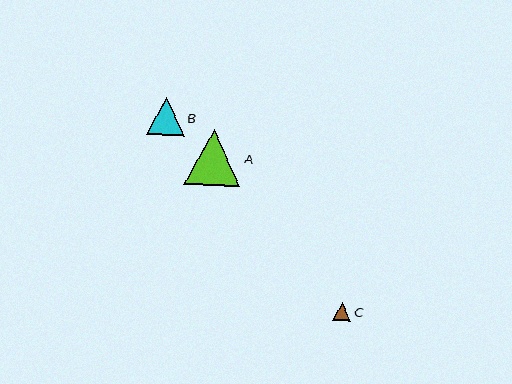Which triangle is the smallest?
Triangle C is the smallest with a size of approximately 18 pixels.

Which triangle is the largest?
Triangle A is the largest with a size of approximately 56 pixels.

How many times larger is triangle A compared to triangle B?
Triangle A is approximately 1.5 times the size of triangle B.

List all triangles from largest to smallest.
From largest to smallest: A, B, C.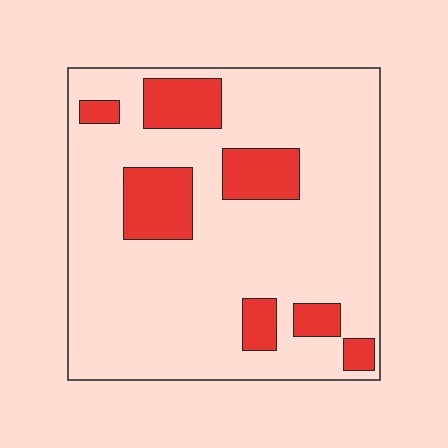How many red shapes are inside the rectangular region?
7.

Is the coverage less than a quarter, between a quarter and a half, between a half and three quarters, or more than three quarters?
Less than a quarter.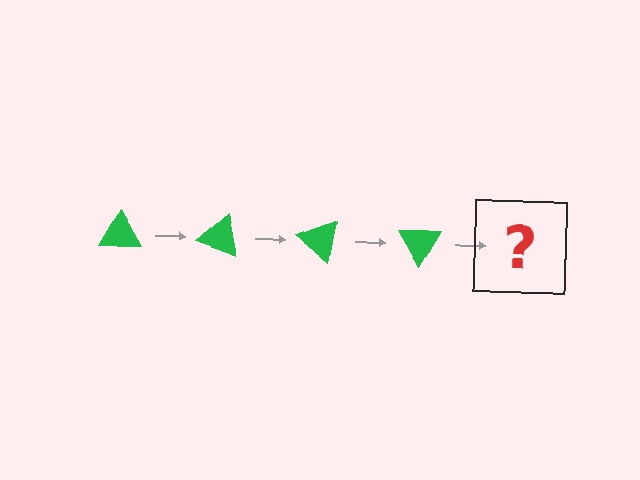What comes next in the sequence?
The next element should be a green triangle rotated 80 degrees.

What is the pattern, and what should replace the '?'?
The pattern is that the triangle rotates 20 degrees each step. The '?' should be a green triangle rotated 80 degrees.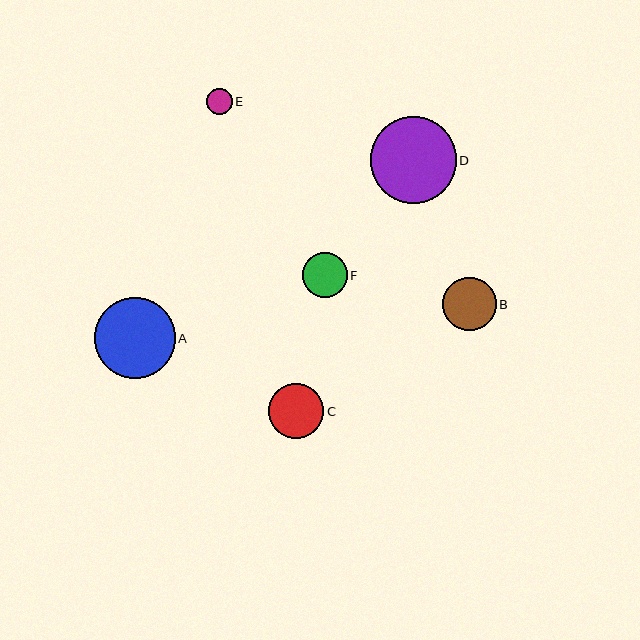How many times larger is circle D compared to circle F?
Circle D is approximately 1.9 times the size of circle F.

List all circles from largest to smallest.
From largest to smallest: D, A, C, B, F, E.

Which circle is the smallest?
Circle E is the smallest with a size of approximately 26 pixels.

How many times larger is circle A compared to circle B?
Circle A is approximately 1.5 times the size of circle B.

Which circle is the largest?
Circle D is the largest with a size of approximately 86 pixels.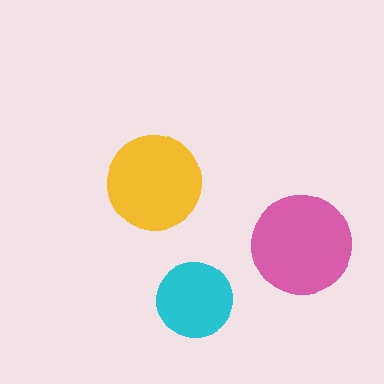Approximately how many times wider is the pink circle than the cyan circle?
About 1.5 times wider.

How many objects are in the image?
There are 3 objects in the image.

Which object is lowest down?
The cyan circle is bottommost.